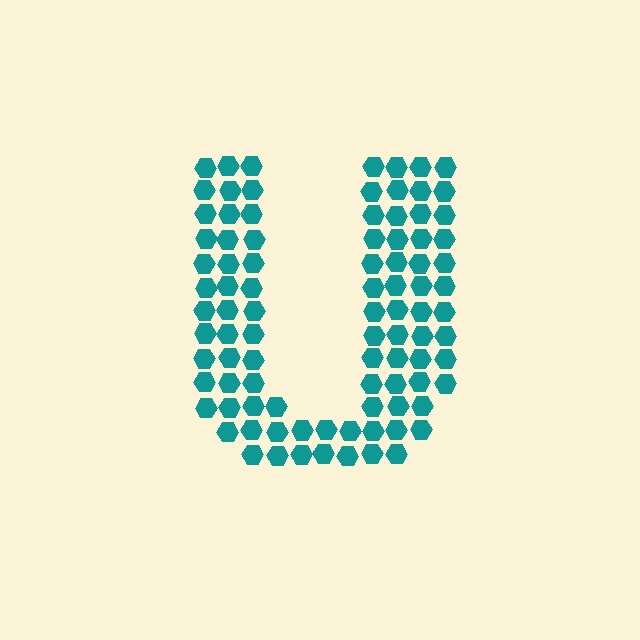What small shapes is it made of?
It is made of small hexagons.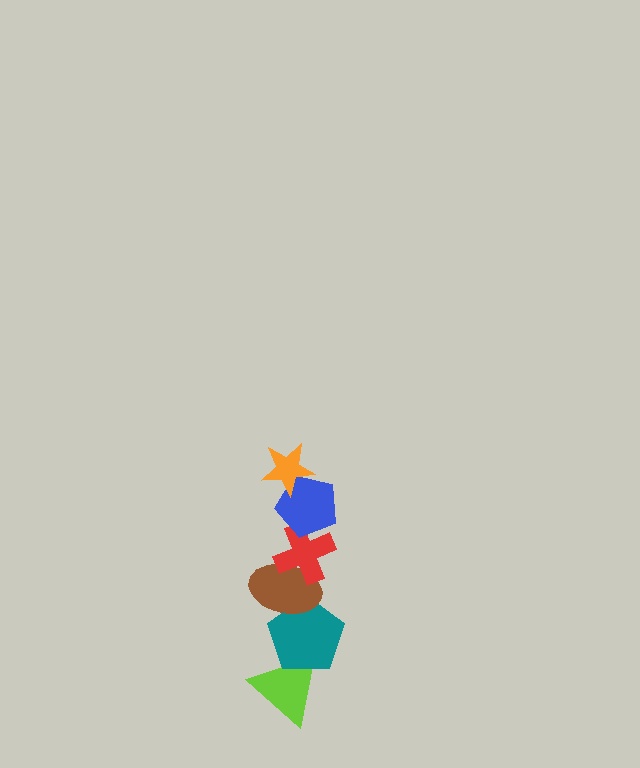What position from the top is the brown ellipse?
The brown ellipse is 4th from the top.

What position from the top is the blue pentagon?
The blue pentagon is 2nd from the top.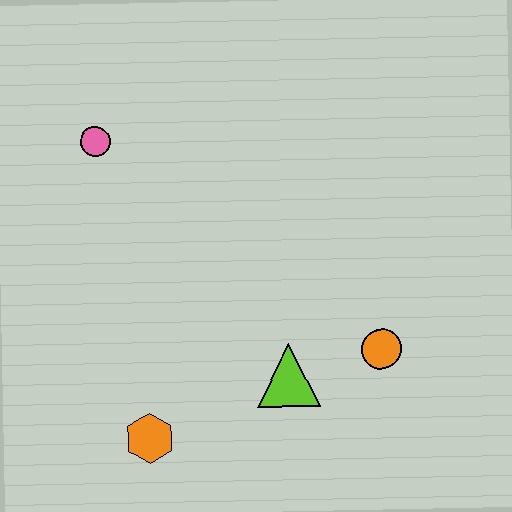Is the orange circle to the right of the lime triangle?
Yes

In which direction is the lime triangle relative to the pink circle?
The lime triangle is below the pink circle.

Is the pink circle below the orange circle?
No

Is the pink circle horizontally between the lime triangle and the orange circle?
No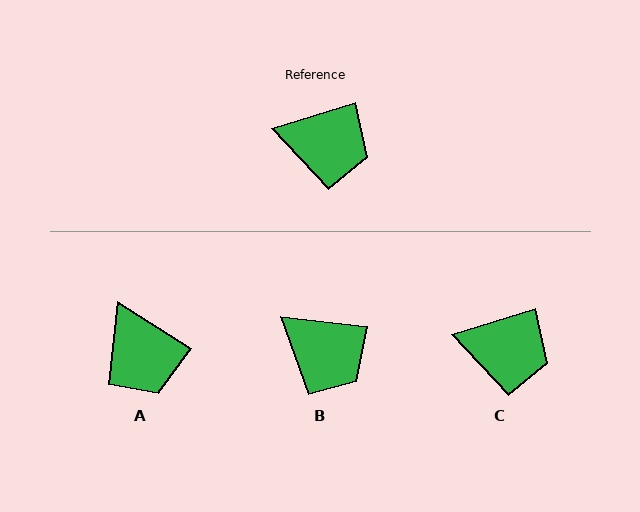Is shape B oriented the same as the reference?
No, it is off by about 24 degrees.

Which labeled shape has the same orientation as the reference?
C.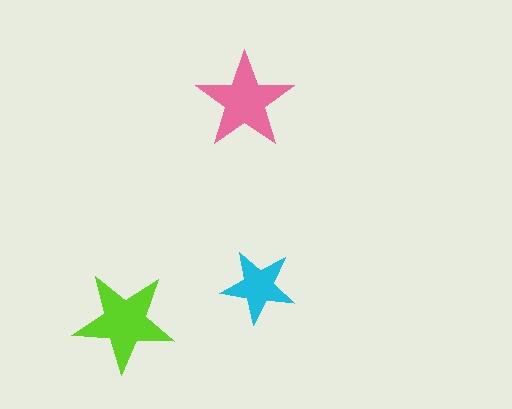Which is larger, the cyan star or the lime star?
The lime one.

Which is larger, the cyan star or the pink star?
The pink one.